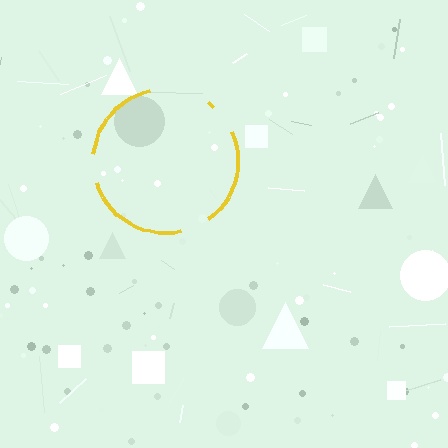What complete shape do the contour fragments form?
The contour fragments form a circle.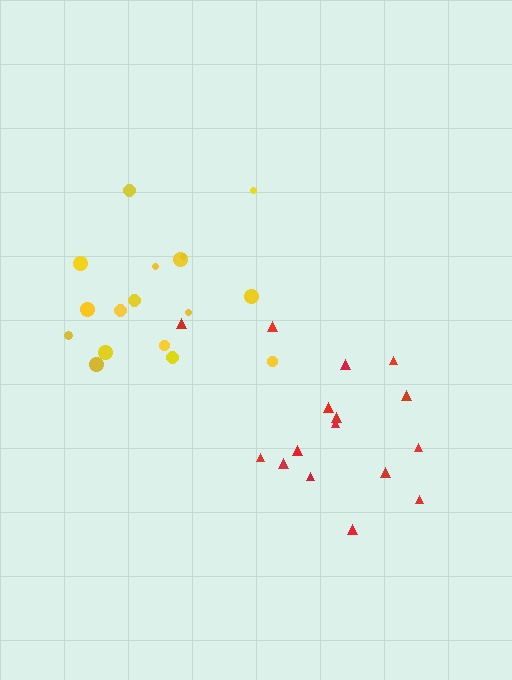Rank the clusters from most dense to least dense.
yellow, red.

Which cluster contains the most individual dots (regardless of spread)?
Yellow (17).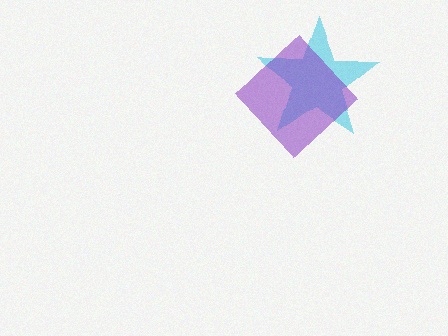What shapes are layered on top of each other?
The layered shapes are: a cyan star, a purple diamond.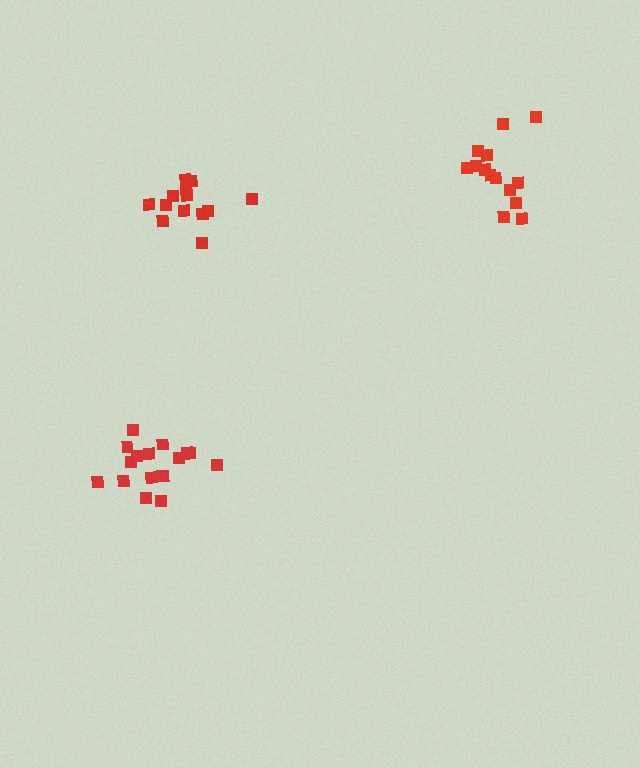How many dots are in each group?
Group 1: 17 dots, Group 2: 14 dots, Group 3: 13 dots (44 total).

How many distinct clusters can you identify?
There are 3 distinct clusters.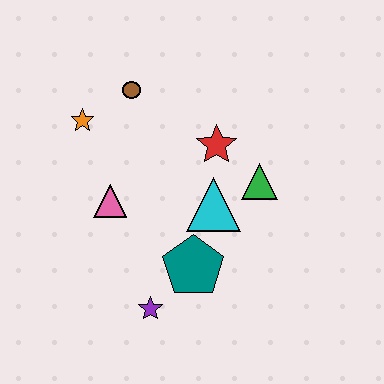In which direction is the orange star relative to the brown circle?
The orange star is to the left of the brown circle.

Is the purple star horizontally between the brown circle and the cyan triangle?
Yes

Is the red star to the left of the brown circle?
No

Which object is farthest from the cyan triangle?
The orange star is farthest from the cyan triangle.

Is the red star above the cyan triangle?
Yes